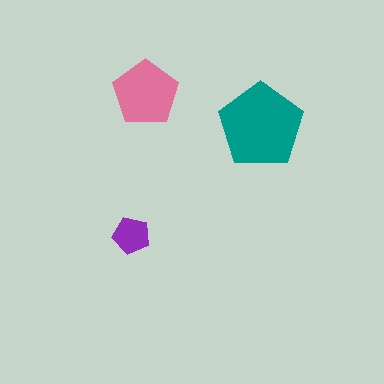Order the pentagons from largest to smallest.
the teal one, the pink one, the purple one.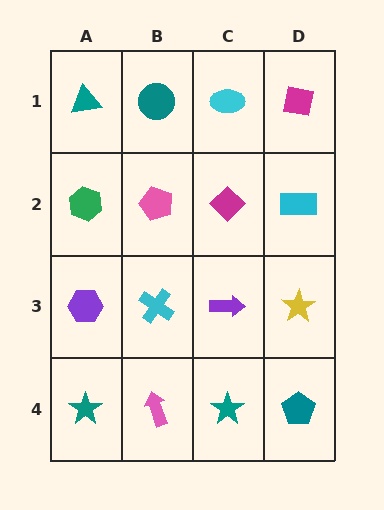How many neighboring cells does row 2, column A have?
3.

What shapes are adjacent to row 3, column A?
A green hexagon (row 2, column A), a teal star (row 4, column A), a cyan cross (row 3, column B).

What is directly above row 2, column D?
A magenta square.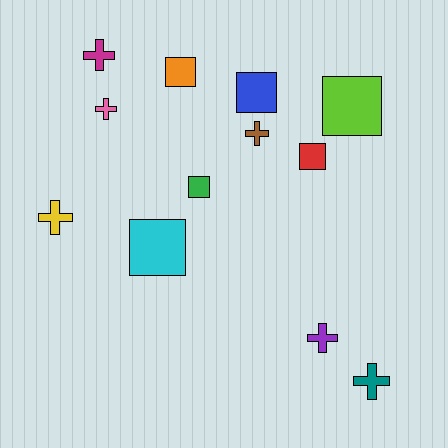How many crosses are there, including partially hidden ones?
There are 6 crosses.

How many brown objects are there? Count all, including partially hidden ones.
There is 1 brown object.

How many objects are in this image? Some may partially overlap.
There are 12 objects.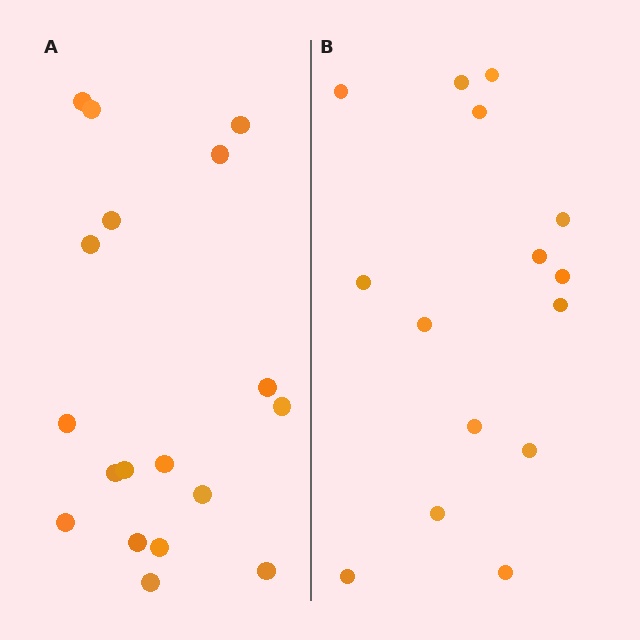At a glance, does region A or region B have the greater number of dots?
Region A (the left region) has more dots.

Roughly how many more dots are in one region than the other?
Region A has just a few more — roughly 2 or 3 more dots than region B.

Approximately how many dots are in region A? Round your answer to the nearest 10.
About 20 dots. (The exact count is 18, which rounds to 20.)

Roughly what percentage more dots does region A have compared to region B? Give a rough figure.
About 20% more.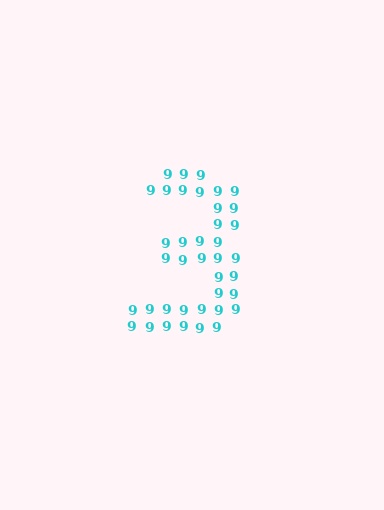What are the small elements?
The small elements are digit 9's.